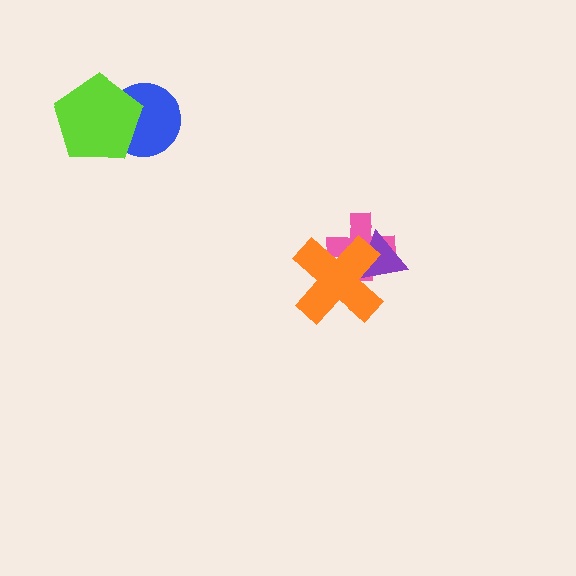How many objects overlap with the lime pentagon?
1 object overlaps with the lime pentagon.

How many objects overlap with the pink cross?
2 objects overlap with the pink cross.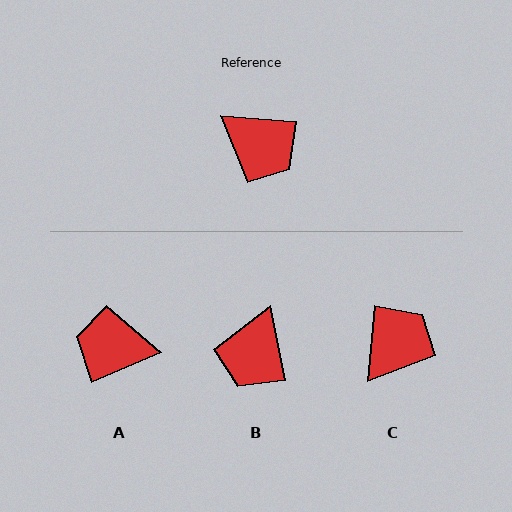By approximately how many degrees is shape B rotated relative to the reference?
Approximately 75 degrees clockwise.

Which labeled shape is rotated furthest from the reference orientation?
A, about 153 degrees away.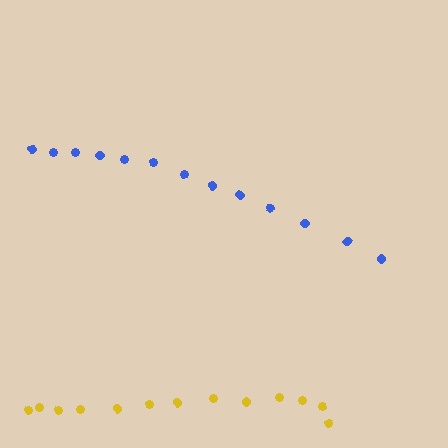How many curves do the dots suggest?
There are 2 distinct paths.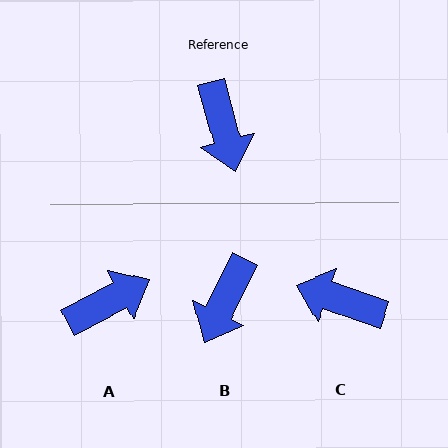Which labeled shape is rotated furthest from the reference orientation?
C, about 124 degrees away.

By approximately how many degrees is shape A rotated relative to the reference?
Approximately 103 degrees counter-clockwise.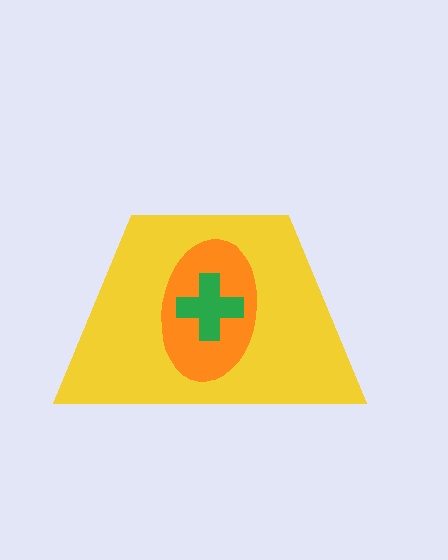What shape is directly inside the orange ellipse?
The green cross.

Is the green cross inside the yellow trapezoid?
Yes.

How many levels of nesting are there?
3.